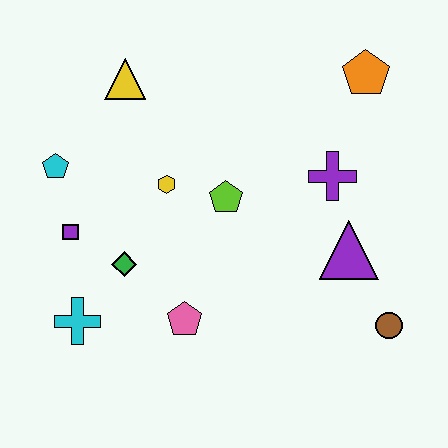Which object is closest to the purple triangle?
The purple cross is closest to the purple triangle.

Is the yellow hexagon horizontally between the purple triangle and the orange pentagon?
No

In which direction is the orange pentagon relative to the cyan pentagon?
The orange pentagon is to the right of the cyan pentagon.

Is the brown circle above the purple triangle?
No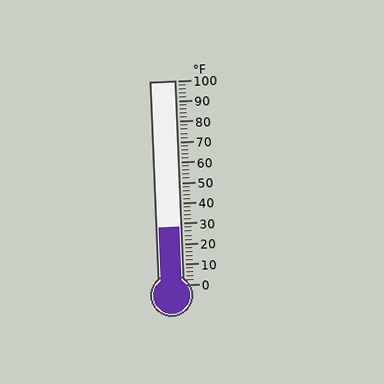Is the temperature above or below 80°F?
The temperature is below 80°F.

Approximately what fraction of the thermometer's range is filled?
The thermometer is filled to approximately 30% of its range.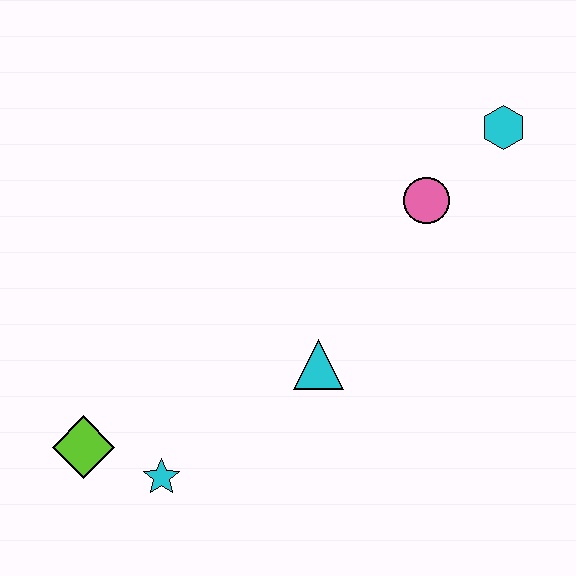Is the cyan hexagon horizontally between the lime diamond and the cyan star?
No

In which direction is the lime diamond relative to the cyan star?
The lime diamond is to the left of the cyan star.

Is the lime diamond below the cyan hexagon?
Yes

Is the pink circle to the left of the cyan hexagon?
Yes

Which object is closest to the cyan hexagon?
The pink circle is closest to the cyan hexagon.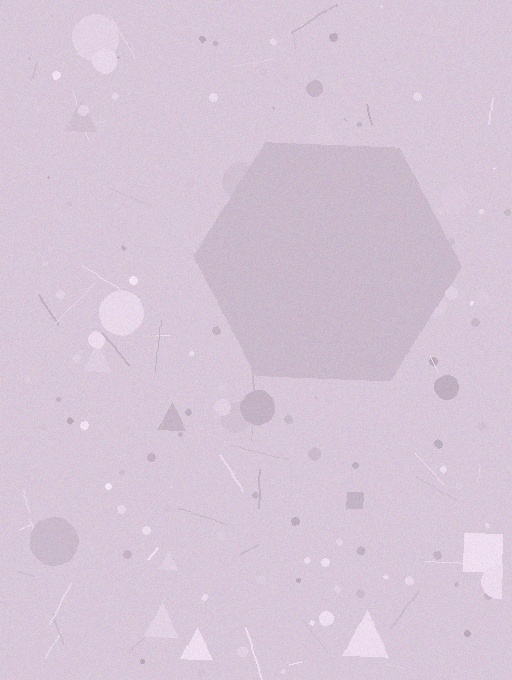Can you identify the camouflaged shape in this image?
The camouflaged shape is a hexagon.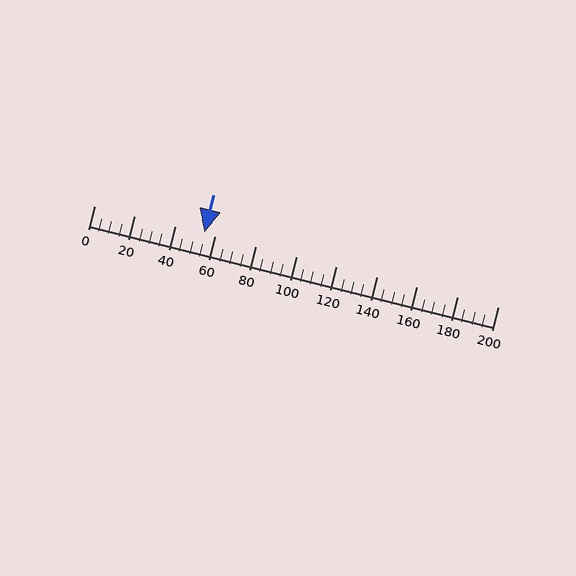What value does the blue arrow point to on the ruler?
The blue arrow points to approximately 55.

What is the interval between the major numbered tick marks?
The major tick marks are spaced 20 units apart.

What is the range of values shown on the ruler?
The ruler shows values from 0 to 200.